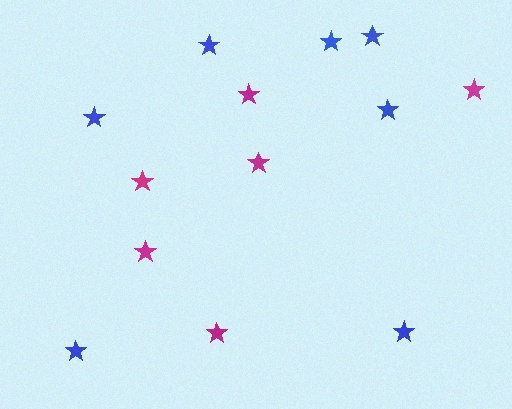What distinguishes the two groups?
There are 2 groups: one group of magenta stars (6) and one group of blue stars (7).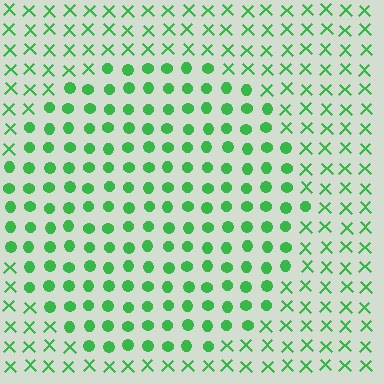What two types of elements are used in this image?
The image uses circles inside the circle region and X marks outside it.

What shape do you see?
I see a circle.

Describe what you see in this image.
The image is filled with small green elements arranged in a uniform grid. A circle-shaped region contains circles, while the surrounding area contains X marks. The boundary is defined purely by the change in element shape.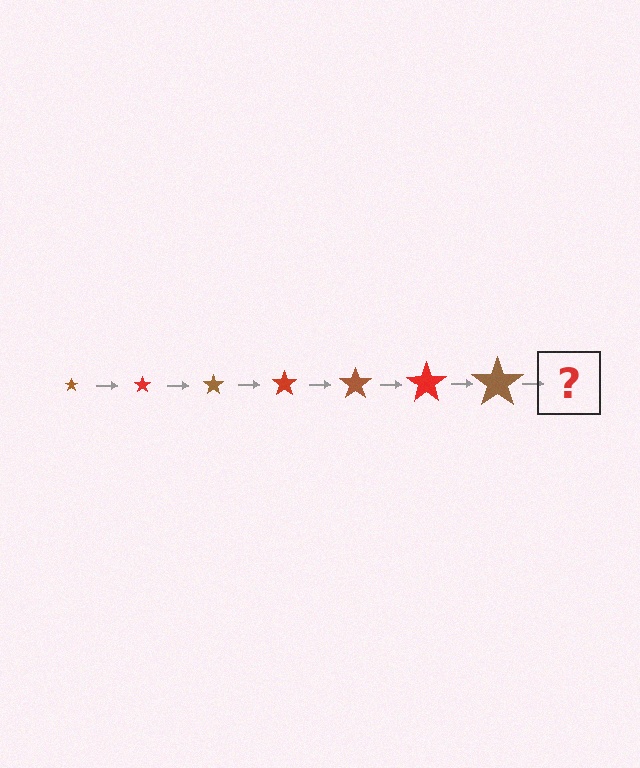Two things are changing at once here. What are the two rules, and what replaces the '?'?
The two rules are that the star grows larger each step and the color cycles through brown and red. The '?' should be a red star, larger than the previous one.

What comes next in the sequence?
The next element should be a red star, larger than the previous one.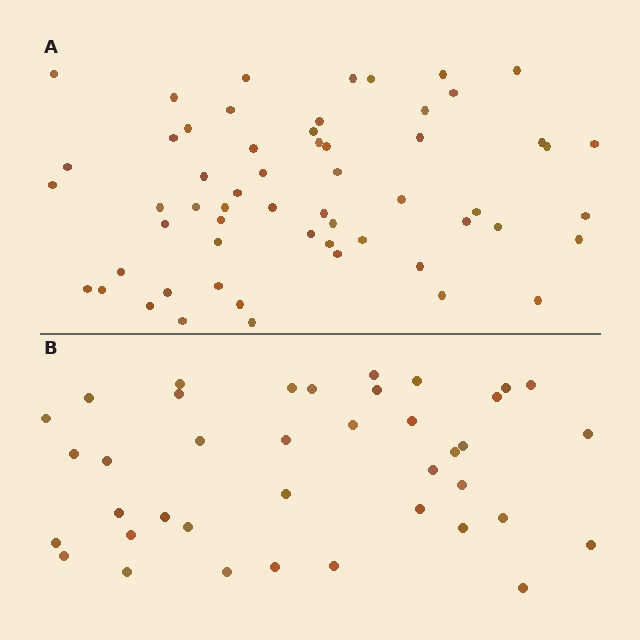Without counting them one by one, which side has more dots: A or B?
Region A (the top region) has more dots.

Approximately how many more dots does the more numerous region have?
Region A has approximately 20 more dots than region B.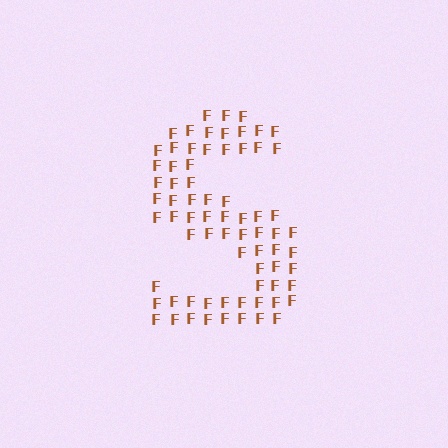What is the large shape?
The large shape is the letter S.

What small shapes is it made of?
It is made of small letter F's.